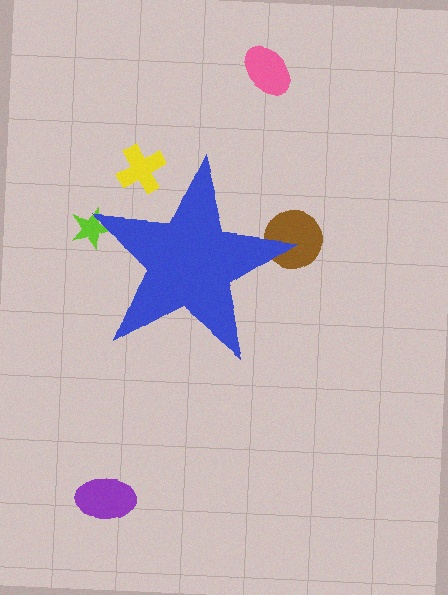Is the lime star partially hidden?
Yes, the lime star is partially hidden behind the blue star.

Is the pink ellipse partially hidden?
No, the pink ellipse is fully visible.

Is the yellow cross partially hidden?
Yes, the yellow cross is partially hidden behind the blue star.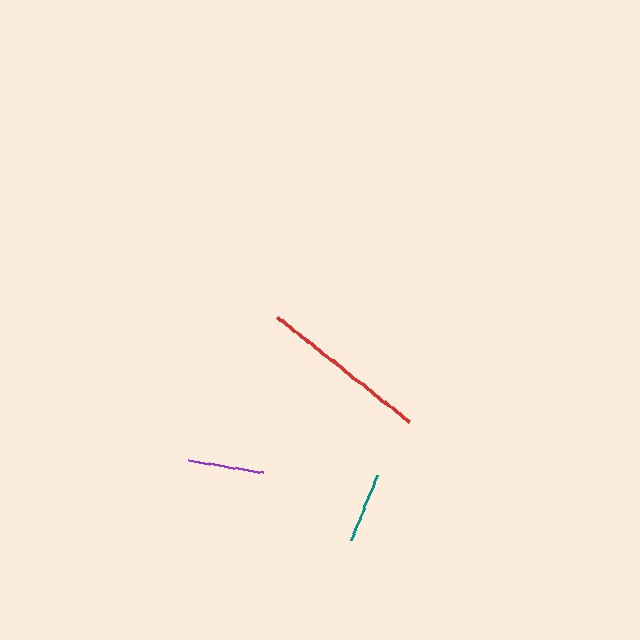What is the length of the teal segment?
The teal segment is approximately 71 pixels long.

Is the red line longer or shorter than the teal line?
The red line is longer than the teal line.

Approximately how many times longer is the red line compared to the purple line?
The red line is approximately 2.2 times the length of the purple line.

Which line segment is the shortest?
The teal line is the shortest at approximately 71 pixels.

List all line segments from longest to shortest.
From longest to shortest: red, purple, teal.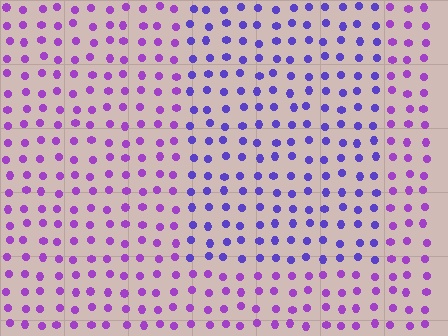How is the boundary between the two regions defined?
The boundary is defined purely by a slight shift in hue (about 32 degrees). Spacing, size, and orientation are identical on both sides.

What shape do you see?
I see a rectangle.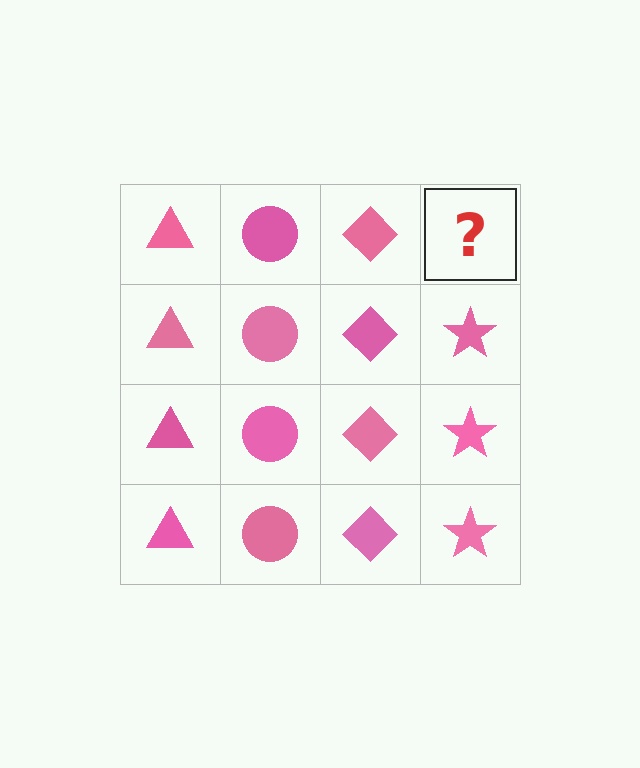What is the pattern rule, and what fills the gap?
The rule is that each column has a consistent shape. The gap should be filled with a pink star.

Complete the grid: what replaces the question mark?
The question mark should be replaced with a pink star.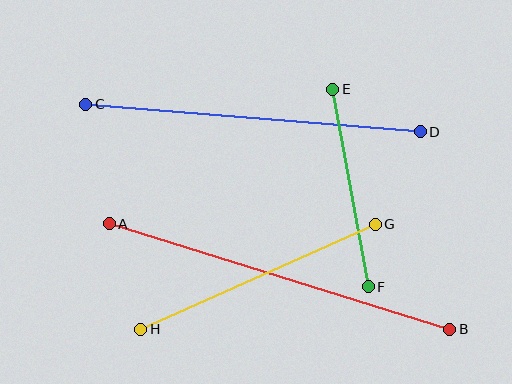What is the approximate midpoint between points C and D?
The midpoint is at approximately (253, 118) pixels.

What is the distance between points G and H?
The distance is approximately 257 pixels.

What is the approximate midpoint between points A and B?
The midpoint is at approximately (279, 276) pixels.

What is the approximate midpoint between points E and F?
The midpoint is at approximately (350, 188) pixels.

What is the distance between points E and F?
The distance is approximately 201 pixels.